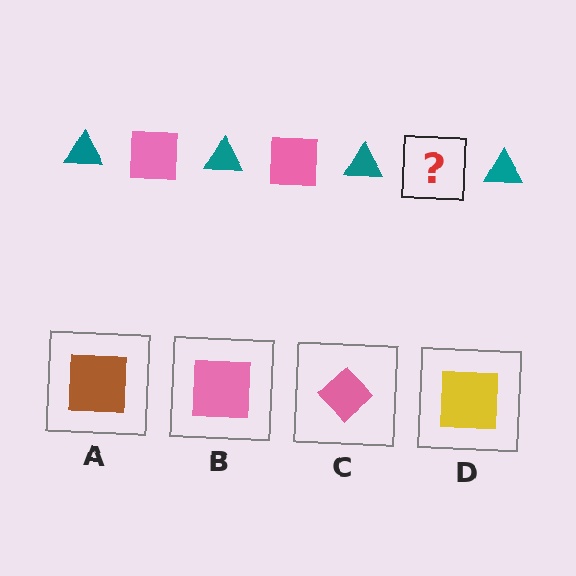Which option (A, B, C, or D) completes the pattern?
B.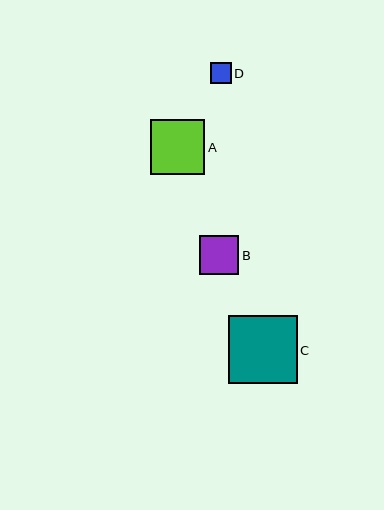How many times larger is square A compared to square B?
Square A is approximately 1.4 times the size of square B.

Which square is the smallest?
Square D is the smallest with a size of approximately 21 pixels.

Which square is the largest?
Square C is the largest with a size of approximately 69 pixels.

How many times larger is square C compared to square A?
Square C is approximately 1.3 times the size of square A.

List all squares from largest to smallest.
From largest to smallest: C, A, B, D.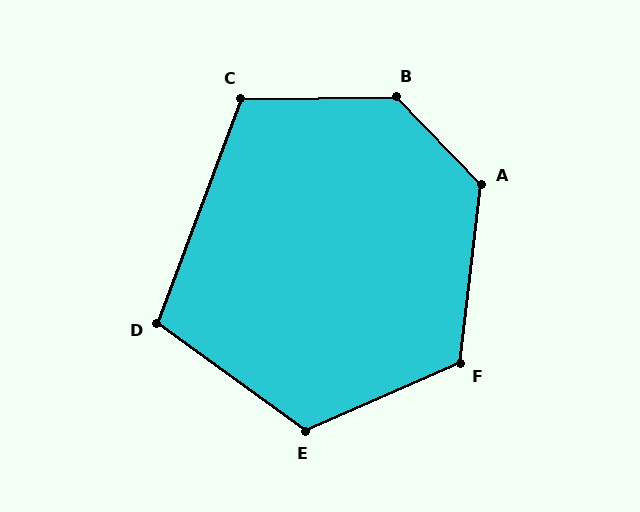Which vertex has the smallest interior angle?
D, at approximately 106 degrees.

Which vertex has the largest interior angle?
B, at approximately 133 degrees.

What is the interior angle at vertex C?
Approximately 111 degrees (obtuse).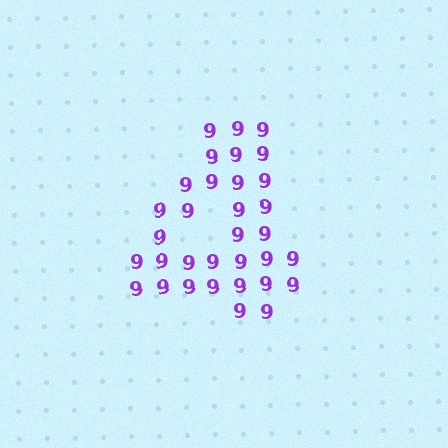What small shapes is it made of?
It is made of small digit 9's.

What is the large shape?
The large shape is the digit 4.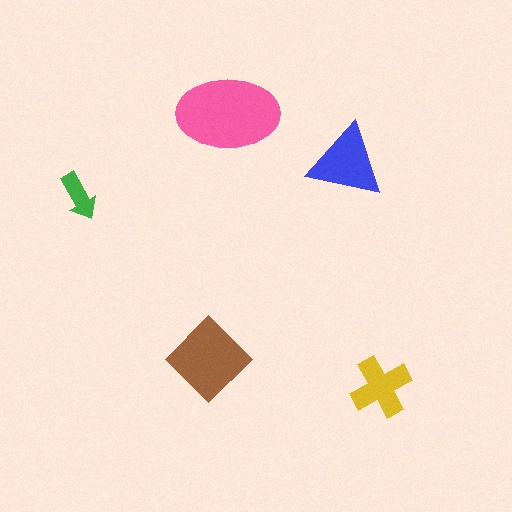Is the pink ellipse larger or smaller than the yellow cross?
Larger.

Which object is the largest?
The pink ellipse.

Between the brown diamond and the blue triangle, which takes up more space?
The brown diamond.